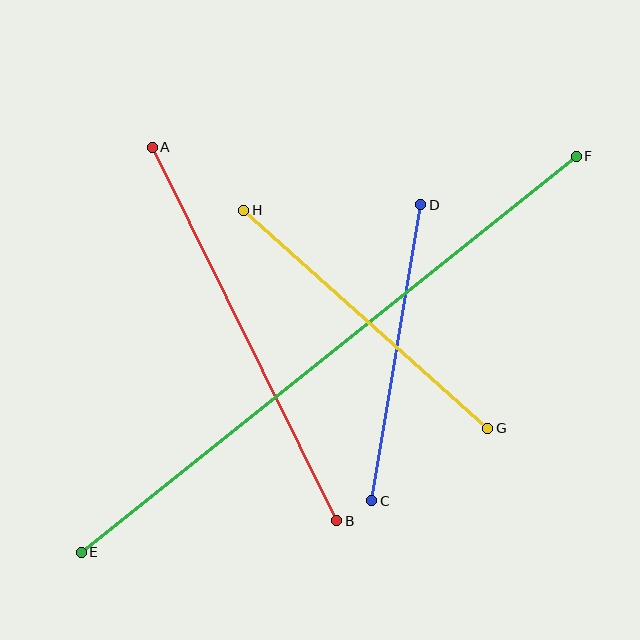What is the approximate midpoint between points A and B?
The midpoint is at approximately (244, 334) pixels.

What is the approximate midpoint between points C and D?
The midpoint is at approximately (396, 353) pixels.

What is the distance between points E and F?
The distance is approximately 634 pixels.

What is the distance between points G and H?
The distance is approximately 327 pixels.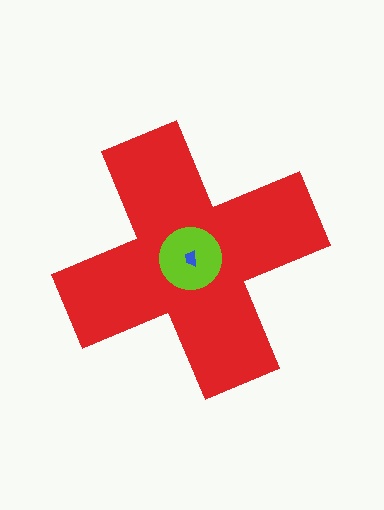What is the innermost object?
The blue trapezoid.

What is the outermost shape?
The red cross.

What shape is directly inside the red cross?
The lime circle.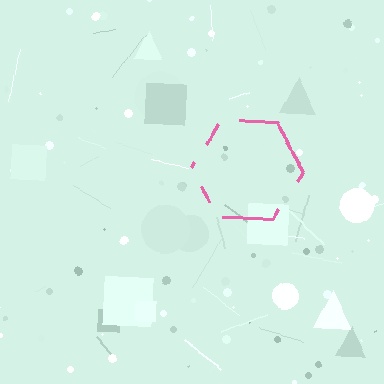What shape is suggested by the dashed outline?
The dashed outline suggests a hexagon.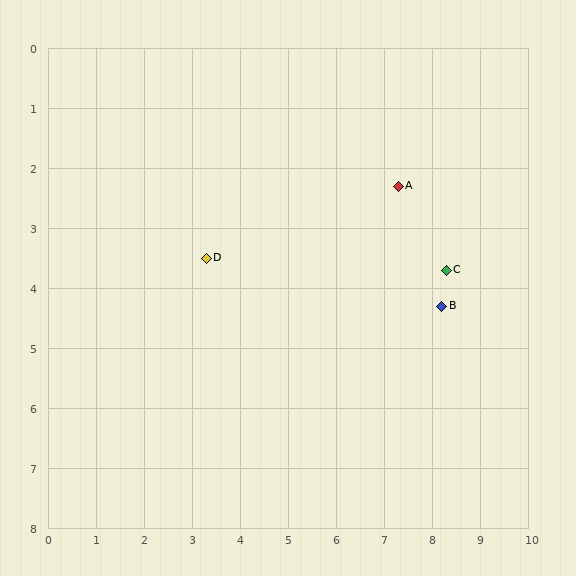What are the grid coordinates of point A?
Point A is at approximately (7.3, 2.3).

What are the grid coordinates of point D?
Point D is at approximately (3.3, 3.5).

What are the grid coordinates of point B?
Point B is at approximately (8.2, 4.3).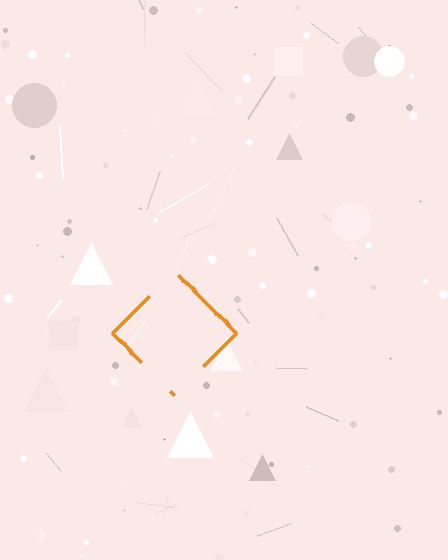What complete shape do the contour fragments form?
The contour fragments form a diamond.